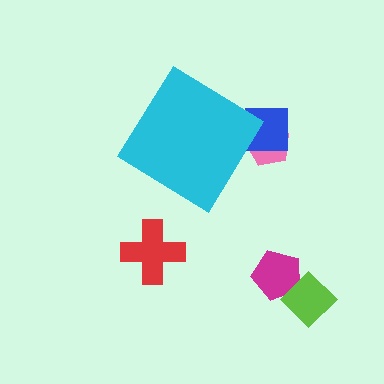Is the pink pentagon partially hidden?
Yes, the pink pentagon is partially hidden behind the cyan diamond.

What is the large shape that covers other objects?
A cyan diamond.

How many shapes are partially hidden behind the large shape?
2 shapes are partially hidden.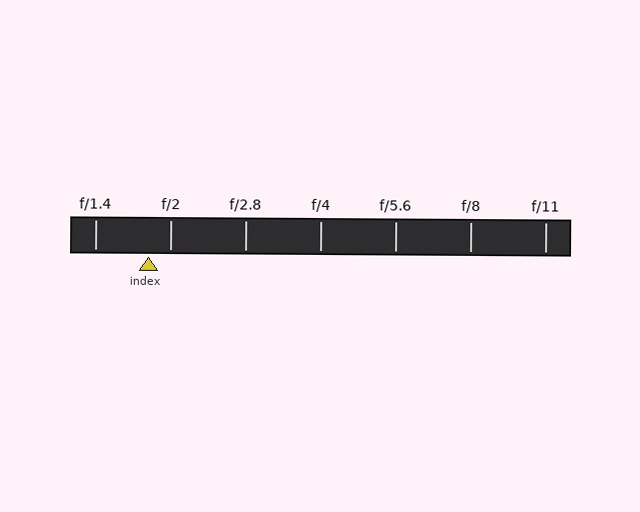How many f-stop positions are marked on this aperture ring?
There are 7 f-stop positions marked.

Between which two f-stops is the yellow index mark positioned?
The index mark is between f/1.4 and f/2.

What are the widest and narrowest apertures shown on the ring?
The widest aperture shown is f/1.4 and the narrowest is f/11.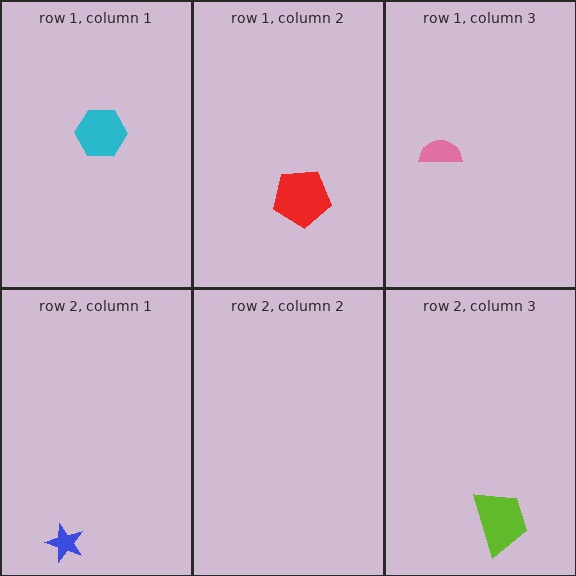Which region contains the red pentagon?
The row 1, column 2 region.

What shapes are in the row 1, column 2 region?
The red pentagon.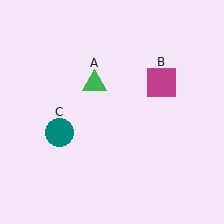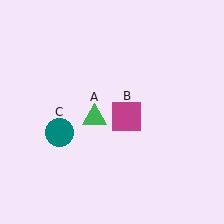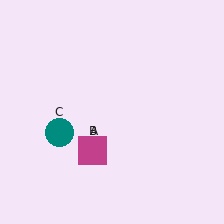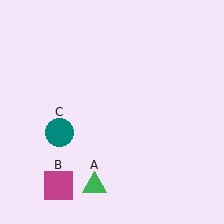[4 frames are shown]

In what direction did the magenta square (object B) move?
The magenta square (object B) moved down and to the left.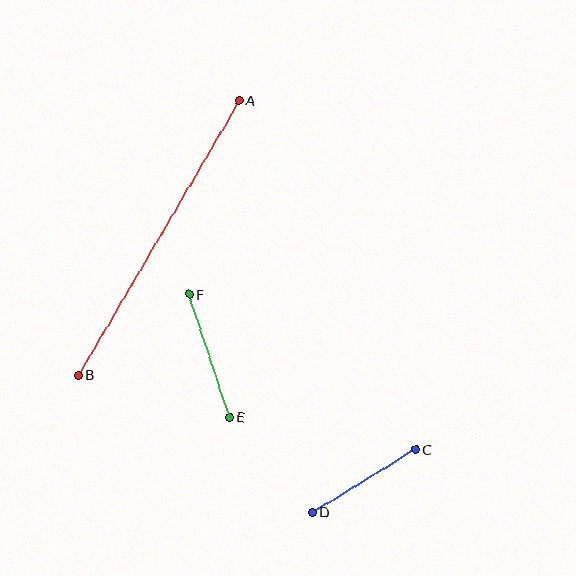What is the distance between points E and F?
The distance is approximately 129 pixels.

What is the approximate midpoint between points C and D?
The midpoint is at approximately (364, 481) pixels.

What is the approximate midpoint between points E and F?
The midpoint is at approximately (209, 356) pixels.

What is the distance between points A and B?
The distance is approximately 318 pixels.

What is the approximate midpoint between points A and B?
The midpoint is at approximately (159, 238) pixels.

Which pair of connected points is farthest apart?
Points A and B are farthest apart.